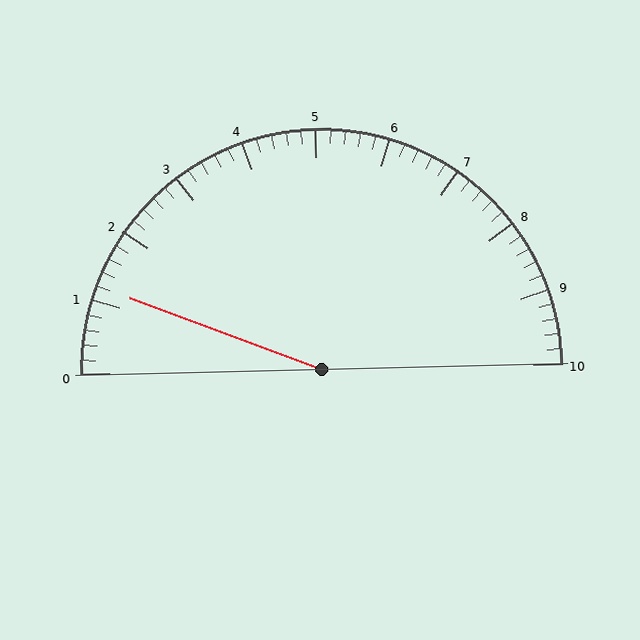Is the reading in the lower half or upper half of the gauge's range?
The reading is in the lower half of the range (0 to 10).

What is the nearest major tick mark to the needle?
The nearest major tick mark is 1.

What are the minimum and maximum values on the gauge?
The gauge ranges from 0 to 10.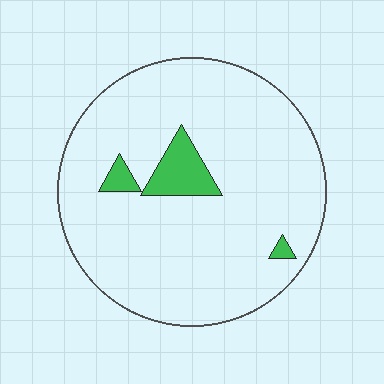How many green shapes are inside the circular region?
3.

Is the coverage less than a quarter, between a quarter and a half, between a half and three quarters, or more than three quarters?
Less than a quarter.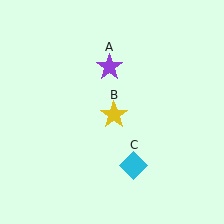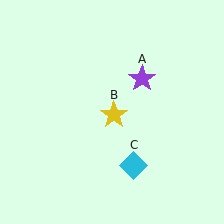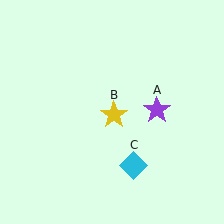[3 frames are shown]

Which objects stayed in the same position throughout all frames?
Yellow star (object B) and cyan diamond (object C) remained stationary.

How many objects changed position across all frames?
1 object changed position: purple star (object A).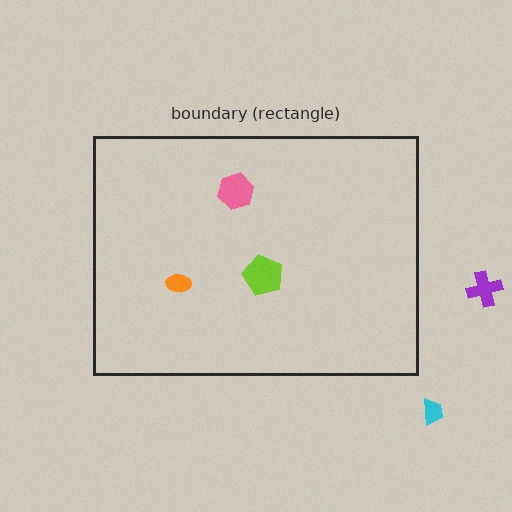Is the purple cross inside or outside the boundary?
Outside.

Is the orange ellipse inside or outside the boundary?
Inside.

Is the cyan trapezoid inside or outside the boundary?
Outside.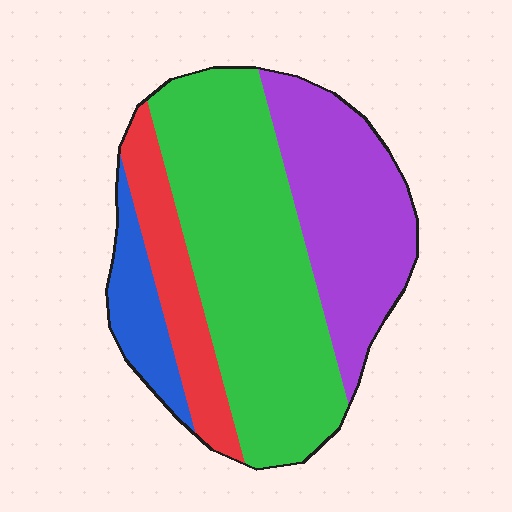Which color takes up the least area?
Blue, at roughly 10%.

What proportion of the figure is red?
Red covers roughly 15% of the figure.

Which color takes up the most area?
Green, at roughly 50%.